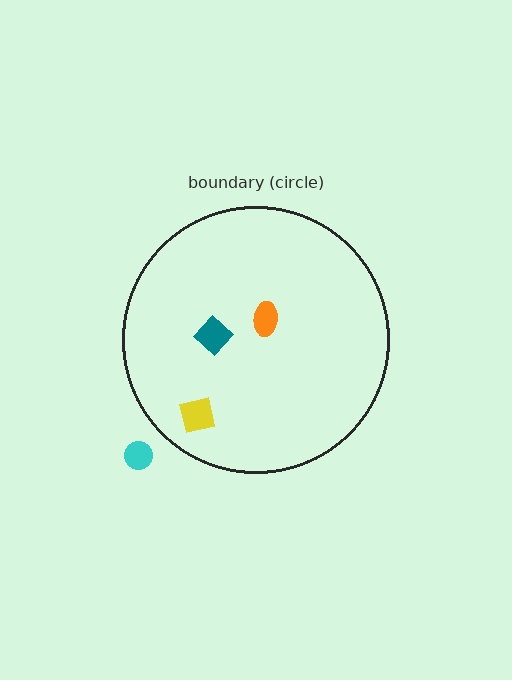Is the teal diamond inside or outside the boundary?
Inside.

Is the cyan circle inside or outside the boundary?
Outside.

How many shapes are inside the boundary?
3 inside, 1 outside.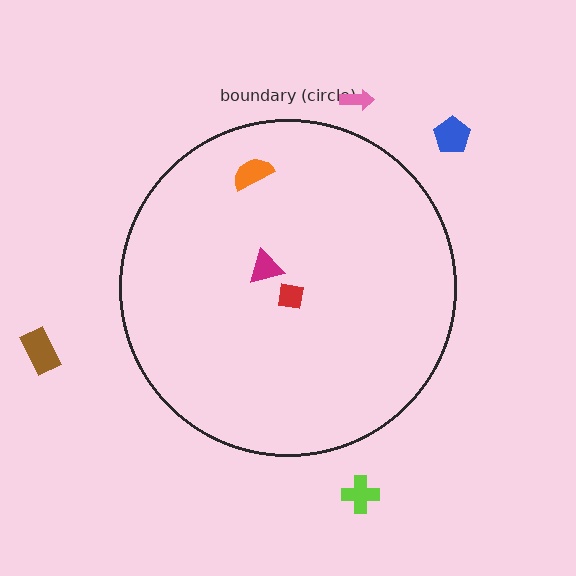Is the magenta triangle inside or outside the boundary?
Inside.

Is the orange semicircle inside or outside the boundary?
Inside.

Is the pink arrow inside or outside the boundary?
Outside.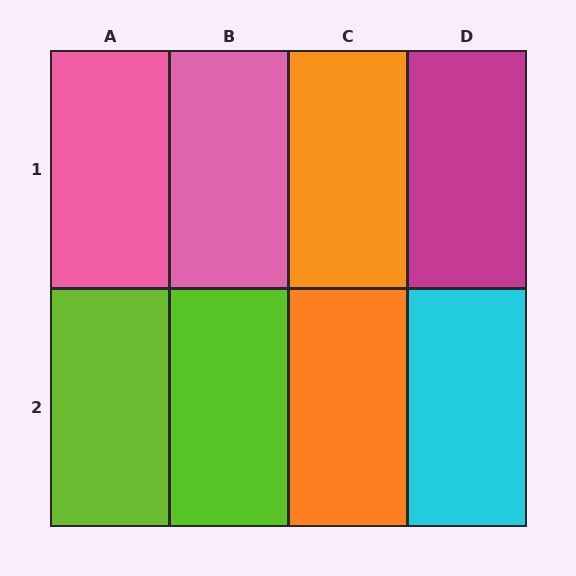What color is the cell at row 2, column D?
Cyan.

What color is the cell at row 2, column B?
Lime.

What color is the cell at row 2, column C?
Orange.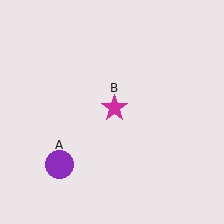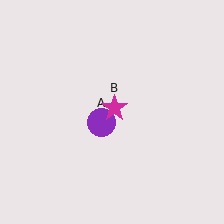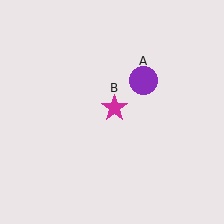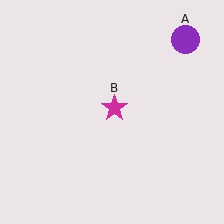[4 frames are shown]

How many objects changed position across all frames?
1 object changed position: purple circle (object A).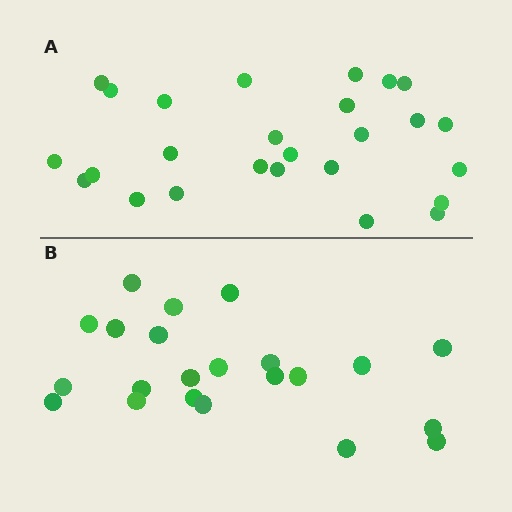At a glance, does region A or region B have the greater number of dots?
Region A (the top region) has more dots.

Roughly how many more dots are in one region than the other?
Region A has about 4 more dots than region B.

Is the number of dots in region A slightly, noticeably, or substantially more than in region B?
Region A has only slightly more — the two regions are fairly close. The ratio is roughly 1.2 to 1.